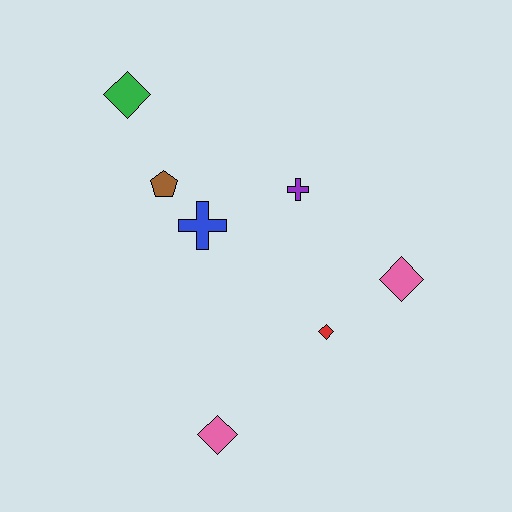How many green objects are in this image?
There is 1 green object.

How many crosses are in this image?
There are 2 crosses.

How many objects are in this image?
There are 7 objects.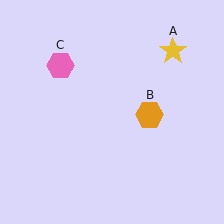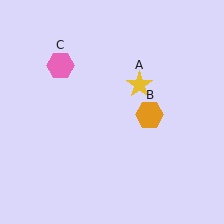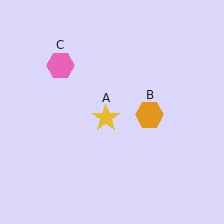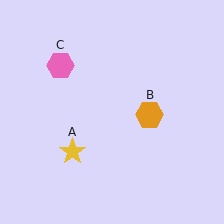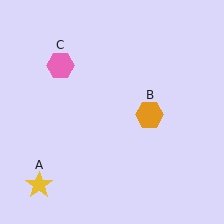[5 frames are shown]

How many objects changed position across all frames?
1 object changed position: yellow star (object A).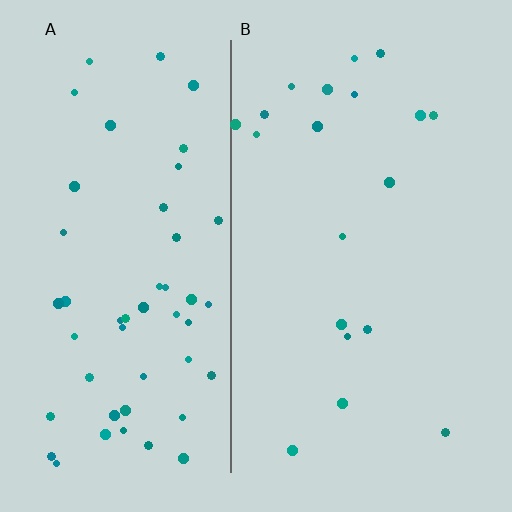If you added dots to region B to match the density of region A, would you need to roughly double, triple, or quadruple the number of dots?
Approximately triple.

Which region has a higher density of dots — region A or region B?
A (the left).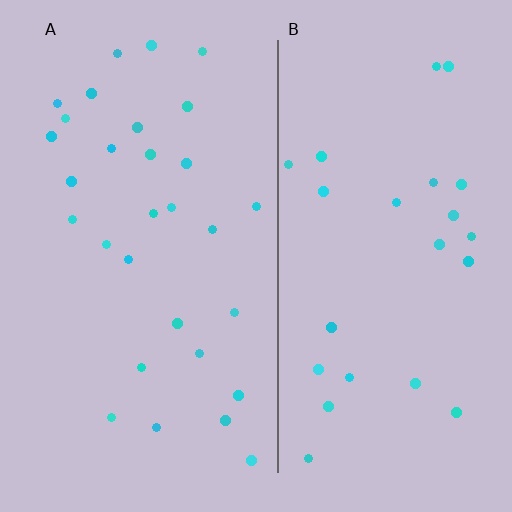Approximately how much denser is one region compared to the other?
Approximately 1.2× — region A over region B.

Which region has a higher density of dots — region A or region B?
A (the left).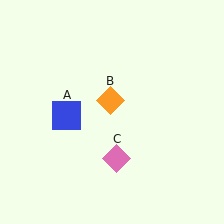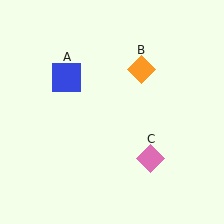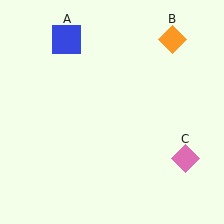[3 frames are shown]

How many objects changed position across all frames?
3 objects changed position: blue square (object A), orange diamond (object B), pink diamond (object C).